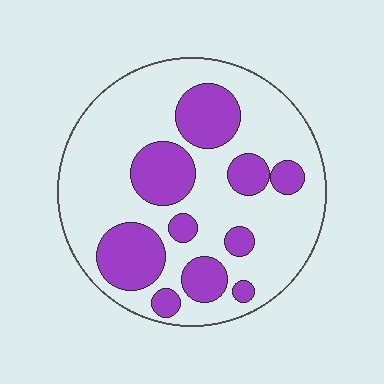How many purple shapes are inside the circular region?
10.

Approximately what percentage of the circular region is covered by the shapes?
Approximately 30%.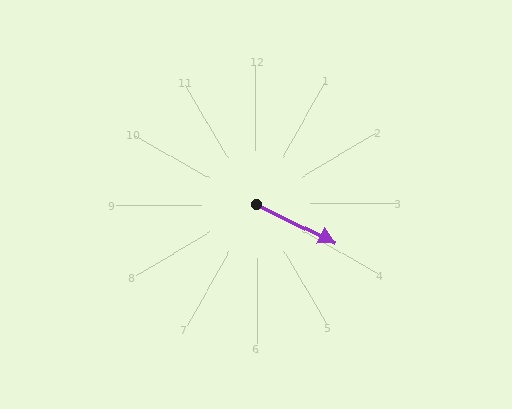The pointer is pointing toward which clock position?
Roughly 4 o'clock.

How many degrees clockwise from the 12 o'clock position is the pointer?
Approximately 116 degrees.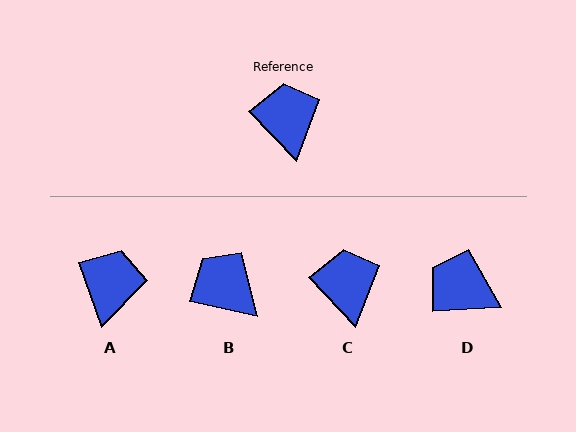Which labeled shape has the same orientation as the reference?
C.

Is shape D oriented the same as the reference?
No, it is off by about 51 degrees.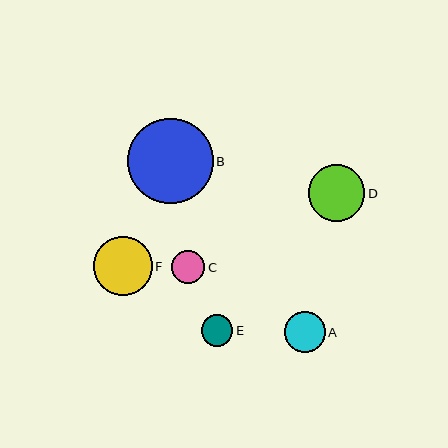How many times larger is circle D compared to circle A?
Circle D is approximately 1.4 times the size of circle A.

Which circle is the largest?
Circle B is the largest with a size of approximately 86 pixels.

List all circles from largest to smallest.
From largest to smallest: B, F, D, A, C, E.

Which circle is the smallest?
Circle E is the smallest with a size of approximately 31 pixels.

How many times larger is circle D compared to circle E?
Circle D is approximately 1.8 times the size of circle E.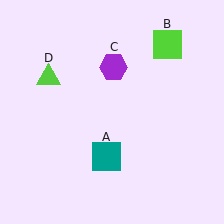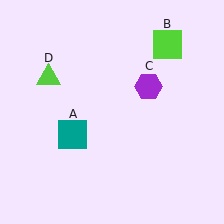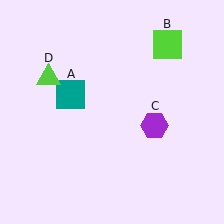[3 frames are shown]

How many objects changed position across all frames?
2 objects changed position: teal square (object A), purple hexagon (object C).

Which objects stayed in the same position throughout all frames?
Lime square (object B) and lime triangle (object D) remained stationary.